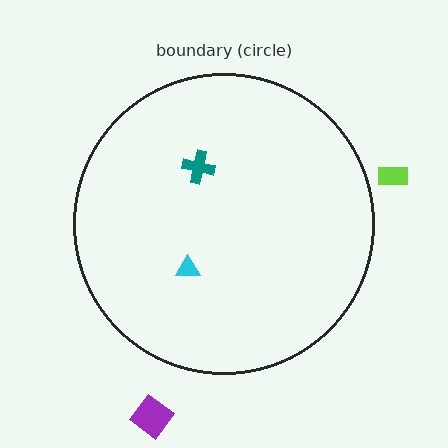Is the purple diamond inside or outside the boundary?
Outside.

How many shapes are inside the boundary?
2 inside, 2 outside.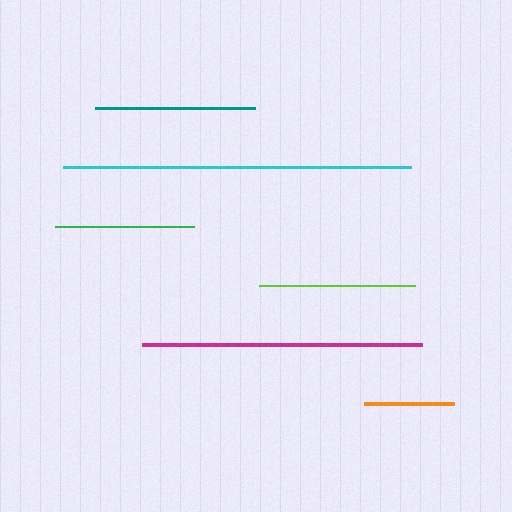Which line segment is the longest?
The cyan line is the longest at approximately 348 pixels.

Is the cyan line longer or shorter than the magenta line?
The cyan line is longer than the magenta line.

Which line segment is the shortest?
The orange line is the shortest at approximately 90 pixels.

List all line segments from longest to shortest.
From longest to shortest: cyan, magenta, teal, lime, green, orange.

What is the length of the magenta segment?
The magenta segment is approximately 280 pixels long.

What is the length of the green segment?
The green segment is approximately 139 pixels long.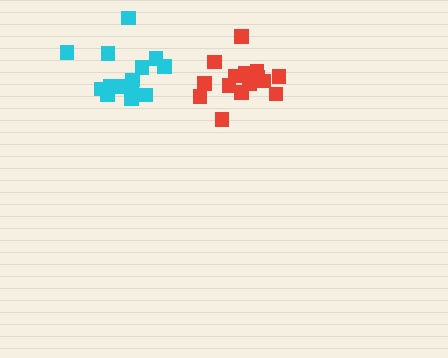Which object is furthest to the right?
The red cluster is rightmost.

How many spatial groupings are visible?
There are 2 spatial groupings.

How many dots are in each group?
Group 1: 14 dots, Group 2: 15 dots (29 total).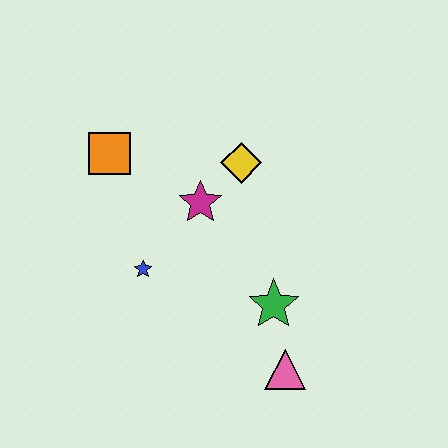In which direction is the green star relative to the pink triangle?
The green star is above the pink triangle.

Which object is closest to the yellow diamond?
The magenta star is closest to the yellow diamond.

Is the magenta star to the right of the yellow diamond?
No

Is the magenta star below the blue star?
No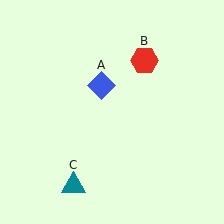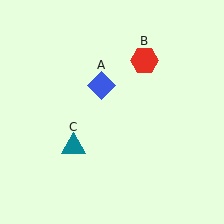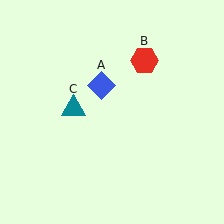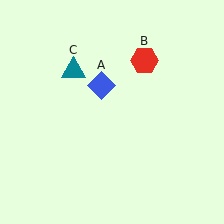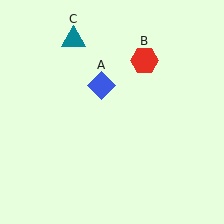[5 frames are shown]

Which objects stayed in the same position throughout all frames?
Blue diamond (object A) and red hexagon (object B) remained stationary.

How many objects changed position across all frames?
1 object changed position: teal triangle (object C).